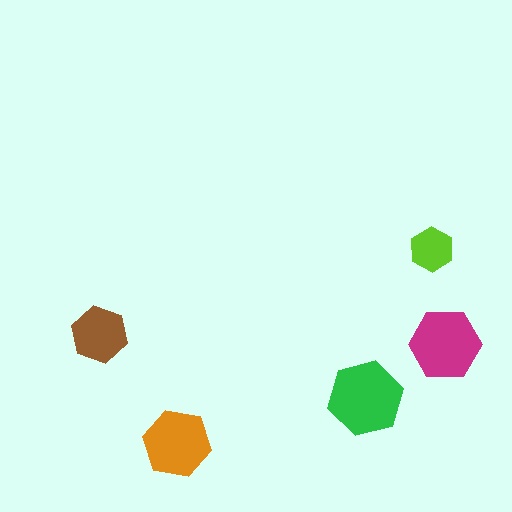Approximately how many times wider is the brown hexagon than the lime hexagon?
About 1.5 times wider.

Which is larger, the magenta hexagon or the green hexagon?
The green one.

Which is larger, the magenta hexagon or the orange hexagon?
The magenta one.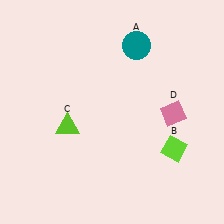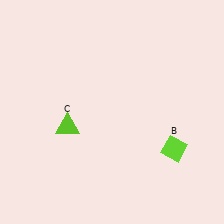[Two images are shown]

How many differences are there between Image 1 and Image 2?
There are 2 differences between the two images.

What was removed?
The pink diamond (D), the teal circle (A) were removed in Image 2.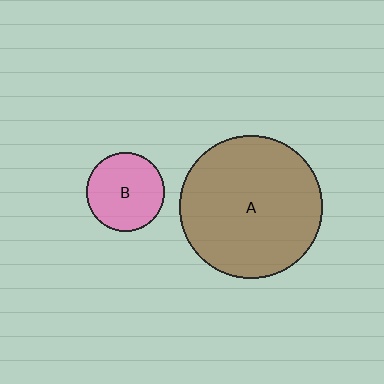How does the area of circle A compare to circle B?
Approximately 3.3 times.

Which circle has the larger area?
Circle A (brown).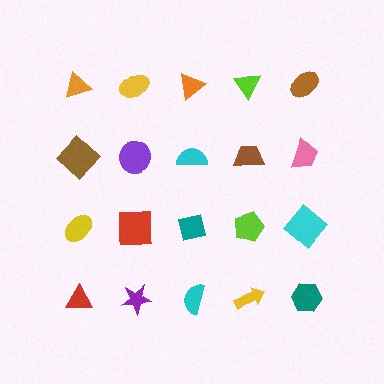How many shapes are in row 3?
5 shapes.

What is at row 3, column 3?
A teal square.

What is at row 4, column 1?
A red triangle.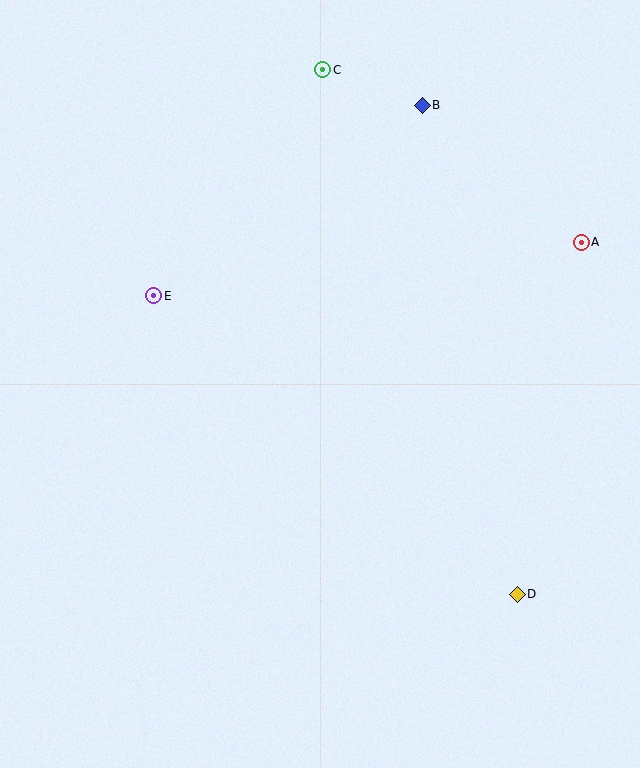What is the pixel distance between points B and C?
The distance between B and C is 106 pixels.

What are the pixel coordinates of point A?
Point A is at (581, 242).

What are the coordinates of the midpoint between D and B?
The midpoint between D and B is at (470, 350).